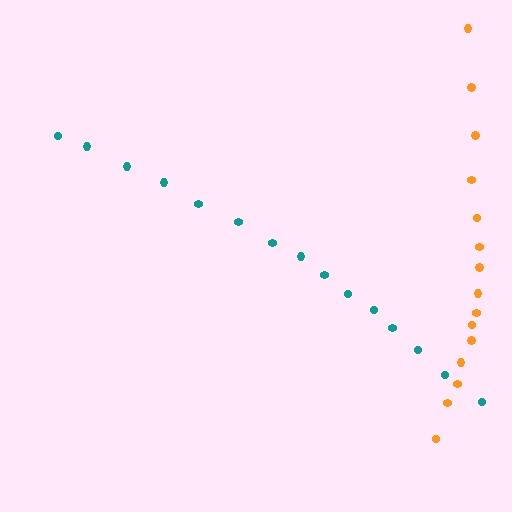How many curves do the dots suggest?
There are 2 distinct paths.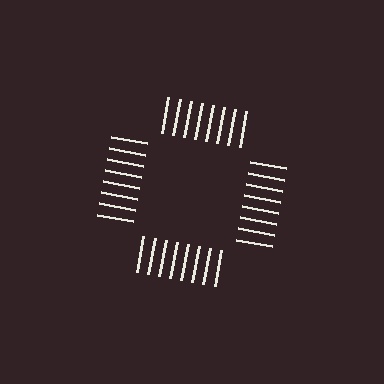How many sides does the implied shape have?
4 sides — the line-ends trace a square.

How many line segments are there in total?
32 — 8 along each of the 4 edges.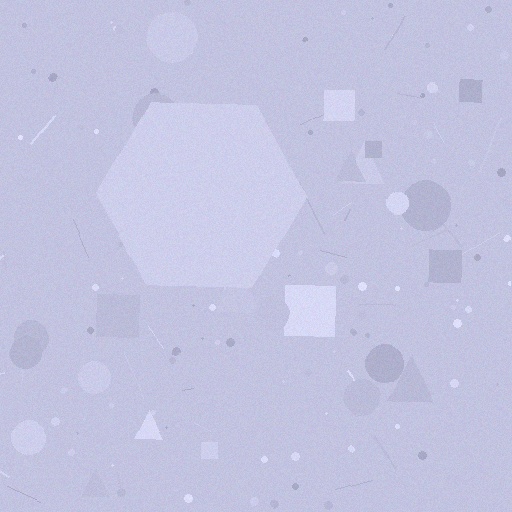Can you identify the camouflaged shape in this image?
The camouflaged shape is a hexagon.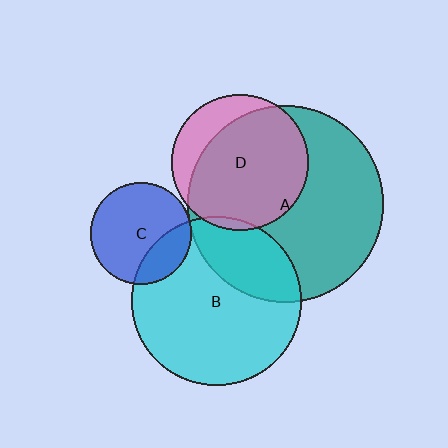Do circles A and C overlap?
Yes.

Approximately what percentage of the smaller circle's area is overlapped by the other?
Approximately 5%.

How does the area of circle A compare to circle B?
Approximately 1.3 times.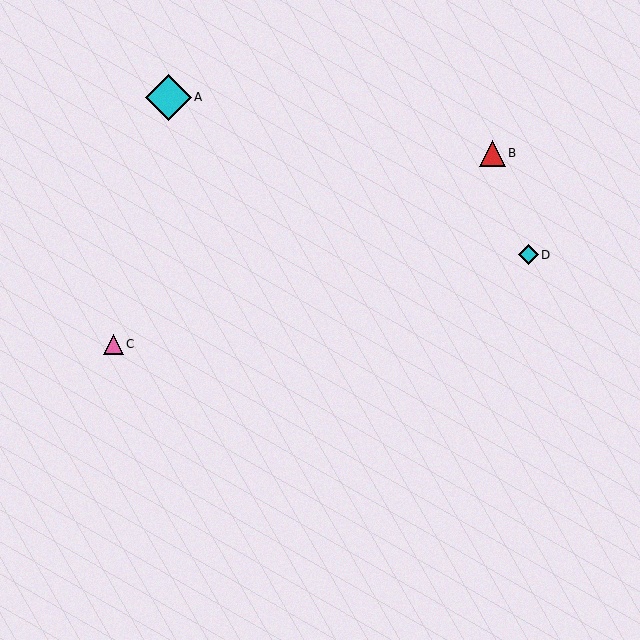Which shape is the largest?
The cyan diamond (labeled A) is the largest.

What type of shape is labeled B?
Shape B is a red triangle.